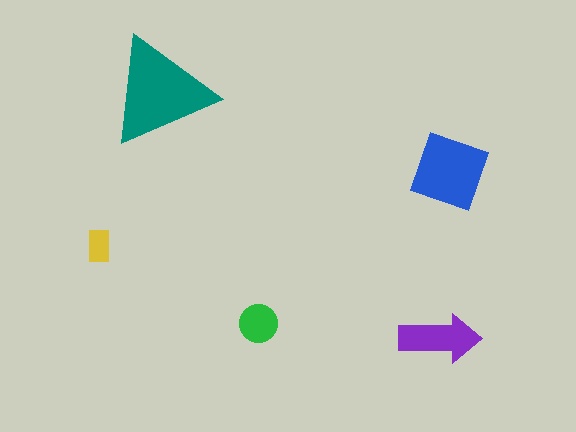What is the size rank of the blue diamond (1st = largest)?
2nd.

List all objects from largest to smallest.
The teal triangle, the blue diamond, the purple arrow, the green circle, the yellow rectangle.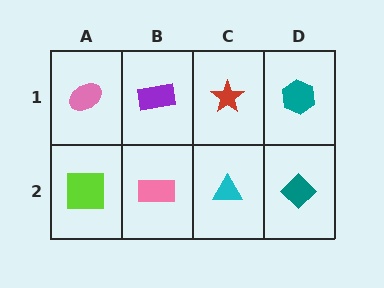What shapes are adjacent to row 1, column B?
A pink rectangle (row 2, column B), a pink ellipse (row 1, column A), a red star (row 1, column C).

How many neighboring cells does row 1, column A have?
2.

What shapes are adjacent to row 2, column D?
A teal hexagon (row 1, column D), a cyan triangle (row 2, column C).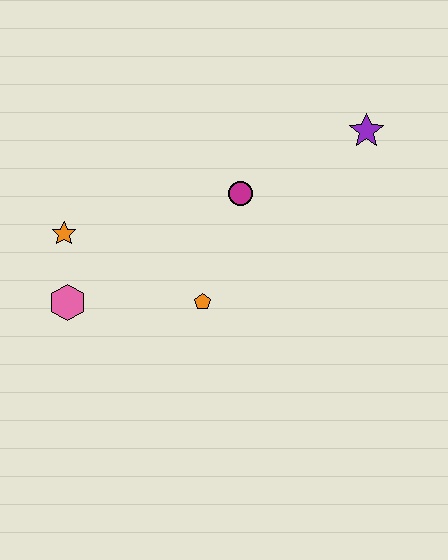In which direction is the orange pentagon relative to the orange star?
The orange pentagon is to the right of the orange star.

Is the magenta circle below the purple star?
Yes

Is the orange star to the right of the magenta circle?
No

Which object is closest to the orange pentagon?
The magenta circle is closest to the orange pentagon.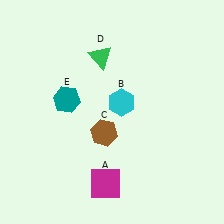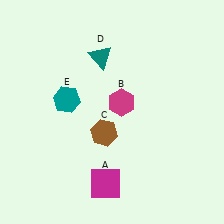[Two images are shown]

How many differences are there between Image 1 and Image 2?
There are 2 differences between the two images.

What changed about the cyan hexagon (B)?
In Image 1, B is cyan. In Image 2, it changed to magenta.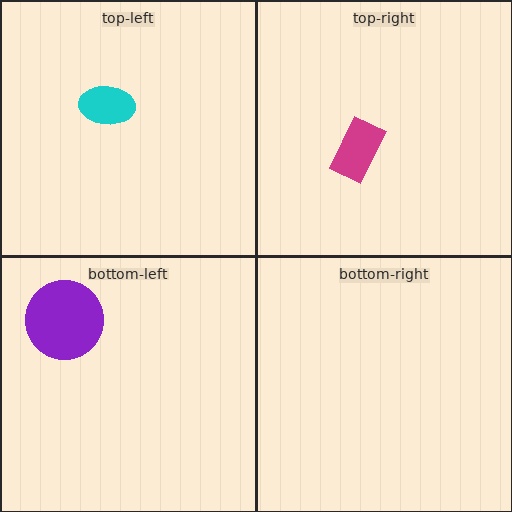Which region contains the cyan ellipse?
The top-left region.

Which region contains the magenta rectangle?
The top-right region.